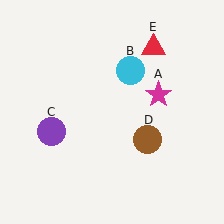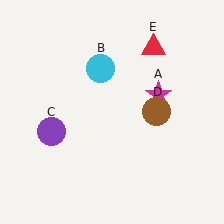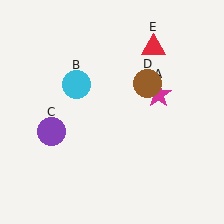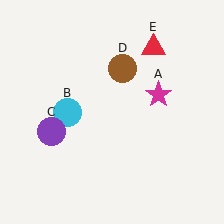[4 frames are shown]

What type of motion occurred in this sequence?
The cyan circle (object B), brown circle (object D) rotated counterclockwise around the center of the scene.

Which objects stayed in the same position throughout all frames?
Magenta star (object A) and purple circle (object C) and red triangle (object E) remained stationary.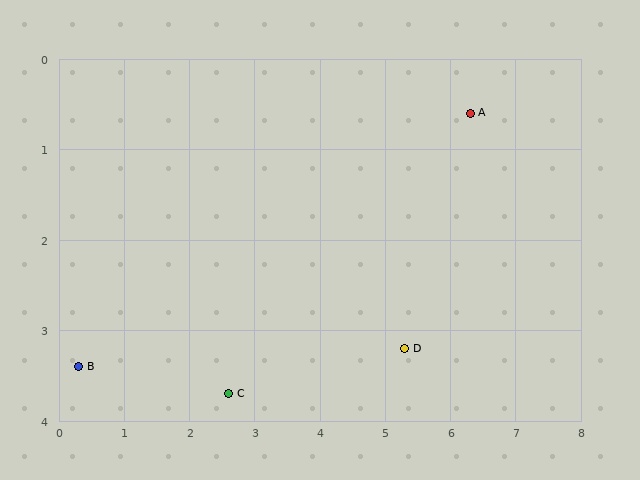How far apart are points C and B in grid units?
Points C and B are about 2.3 grid units apart.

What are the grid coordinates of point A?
Point A is at approximately (6.3, 0.6).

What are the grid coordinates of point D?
Point D is at approximately (5.3, 3.2).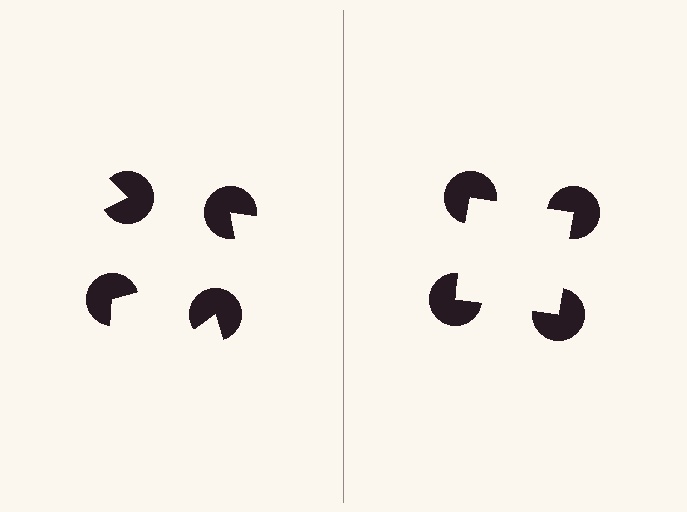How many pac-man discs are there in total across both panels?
8 — 4 on each side.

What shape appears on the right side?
An illusory square.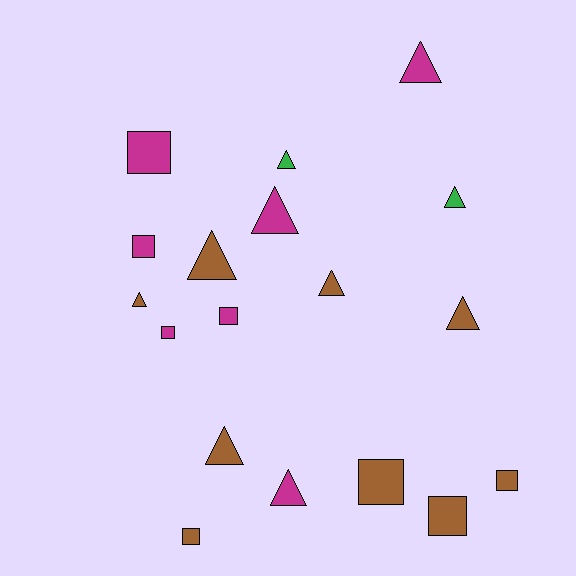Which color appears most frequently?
Brown, with 9 objects.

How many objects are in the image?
There are 18 objects.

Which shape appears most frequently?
Triangle, with 10 objects.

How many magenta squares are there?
There are 4 magenta squares.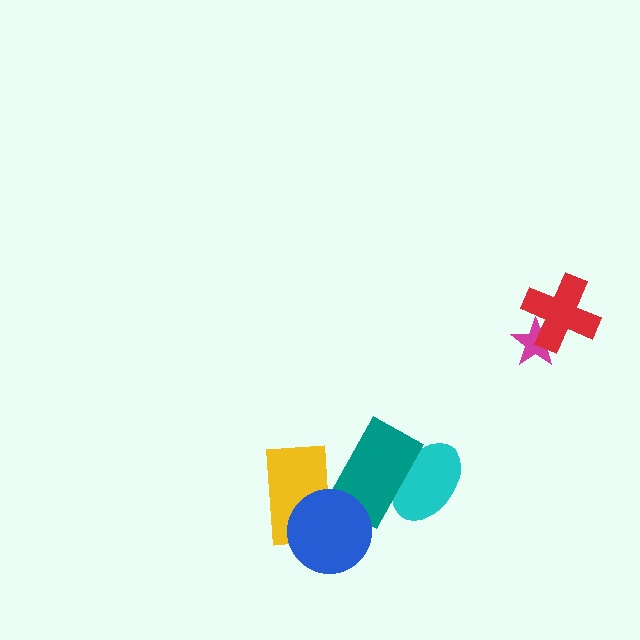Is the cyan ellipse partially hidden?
Yes, it is partially covered by another shape.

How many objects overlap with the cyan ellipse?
1 object overlaps with the cyan ellipse.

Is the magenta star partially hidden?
Yes, it is partially covered by another shape.